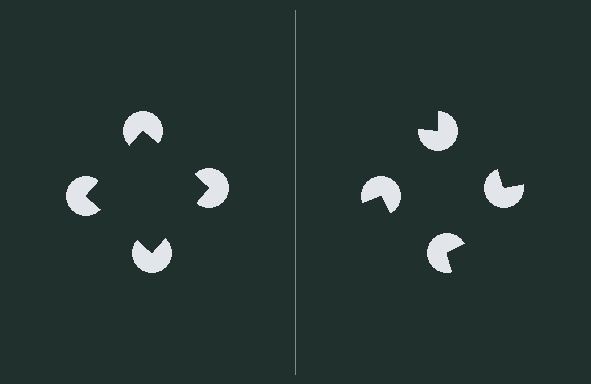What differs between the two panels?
The pac-man discs are positioned identically on both sides; only the wedge orientations differ. On the left they align to a square; on the right they are misaligned.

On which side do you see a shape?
An illusory square appears on the left side. On the right side the wedge cuts are rotated, so no coherent shape forms.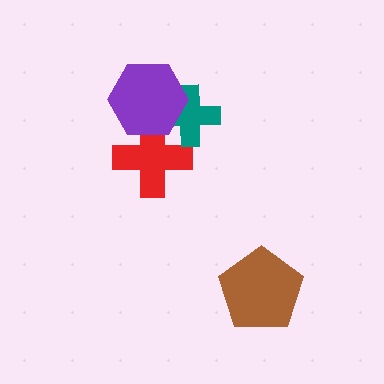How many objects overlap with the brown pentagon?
0 objects overlap with the brown pentagon.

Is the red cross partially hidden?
Yes, it is partially covered by another shape.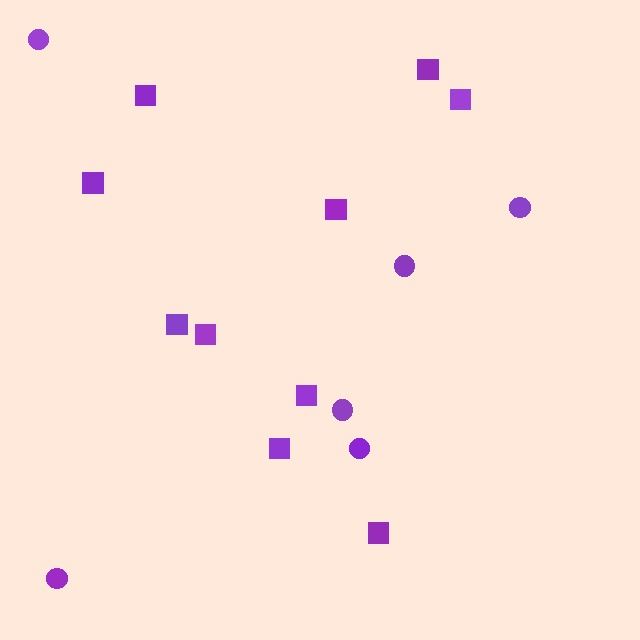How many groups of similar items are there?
There are 2 groups: one group of circles (6) and one group of squares (10).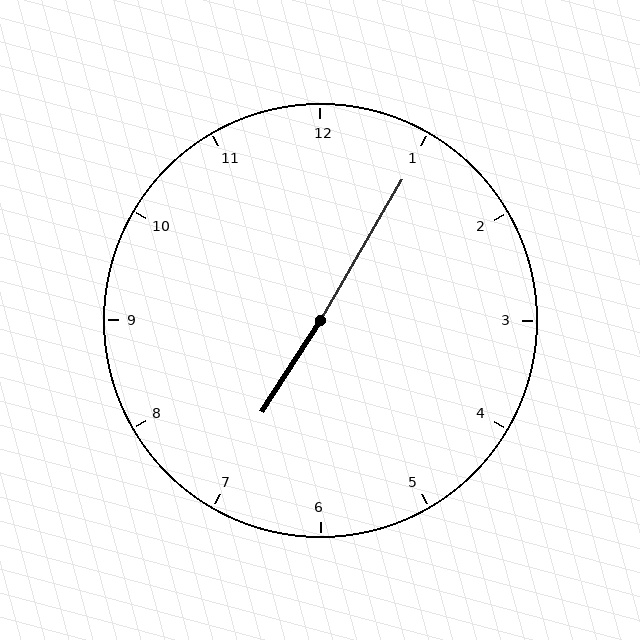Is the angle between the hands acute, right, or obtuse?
It is obtuse.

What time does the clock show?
7:05.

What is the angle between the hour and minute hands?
Approximately 178 degrees.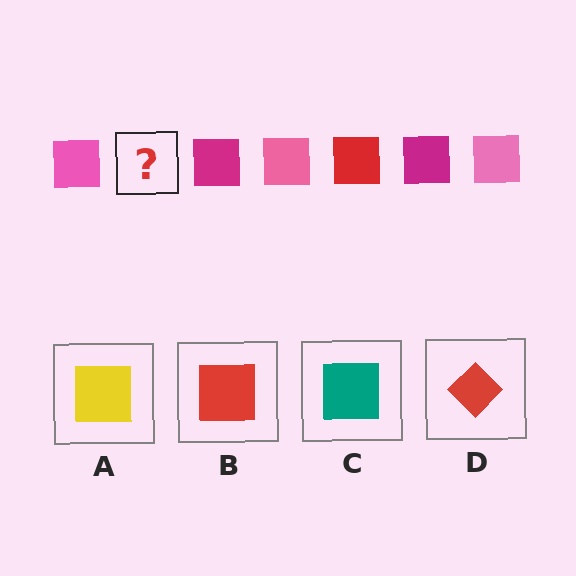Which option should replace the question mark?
Option B.